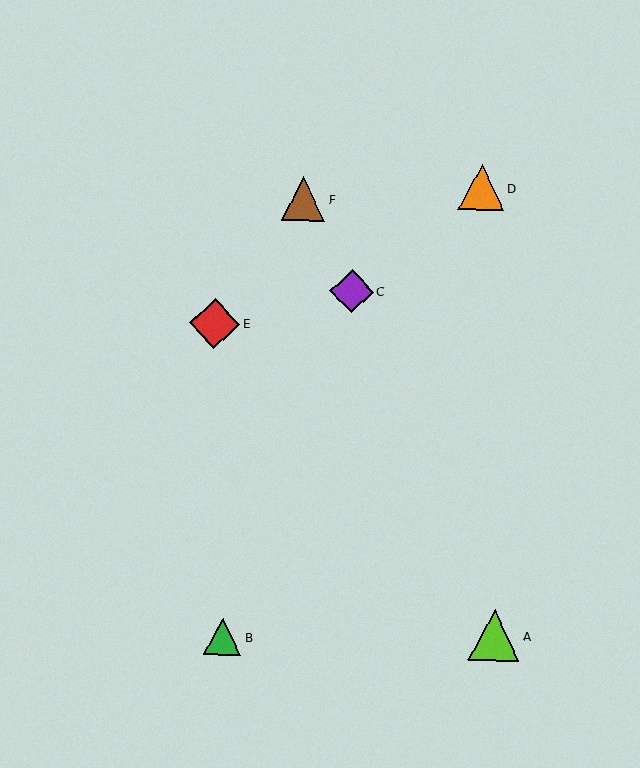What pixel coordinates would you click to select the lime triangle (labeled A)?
Click at (494, 636) to select the lime triangle A.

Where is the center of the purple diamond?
The center of the purple diamond is at (352, 291).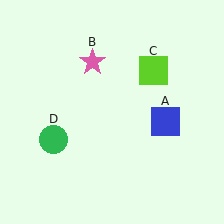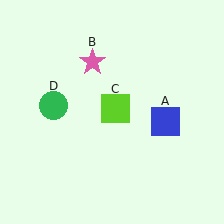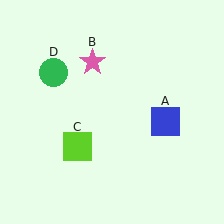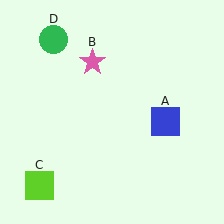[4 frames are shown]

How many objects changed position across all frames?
2 objects changed position: lime square (object C), green circle (object D).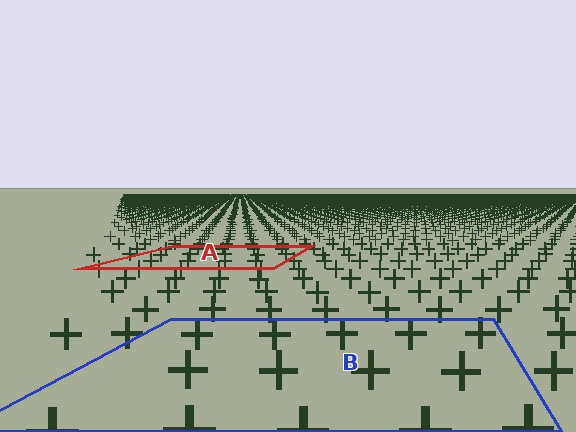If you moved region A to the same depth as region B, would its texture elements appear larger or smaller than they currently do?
They would appear larger. At a closer depth, the same texture elements are projected at a bigger on-screen size.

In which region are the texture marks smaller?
The texture marks are smaller in region A, because it is farther away.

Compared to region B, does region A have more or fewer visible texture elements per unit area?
Region A has more texture elements per unit area — they are packed more densely because it is farther away.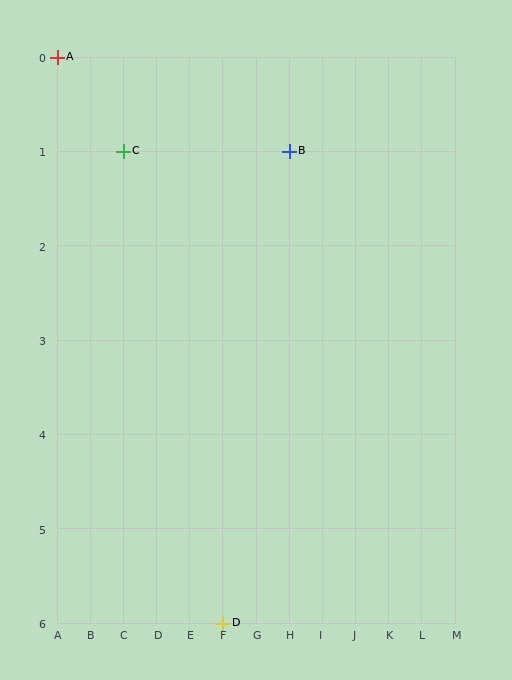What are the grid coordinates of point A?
Point A is at grid coordinates (A, 0).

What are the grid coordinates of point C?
Point C is at grid coordinates (C, 1).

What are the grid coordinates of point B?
Point B is at grid coordinates (H, 1).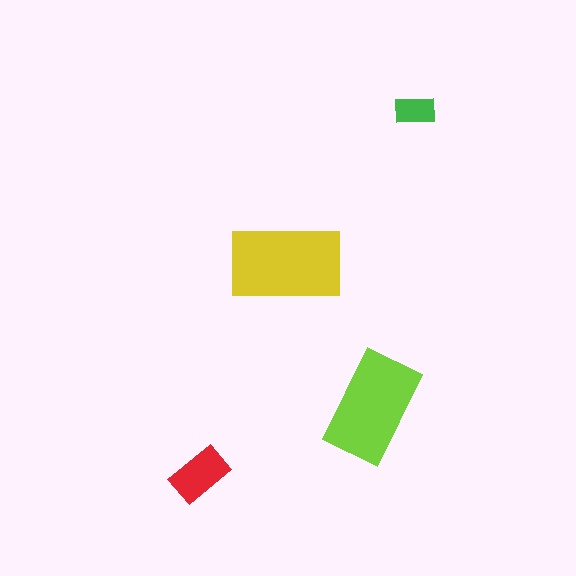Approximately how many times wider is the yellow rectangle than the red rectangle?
About 2 times wider.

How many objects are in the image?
There are 4 objects in the image.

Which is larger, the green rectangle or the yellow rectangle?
The yellow one.